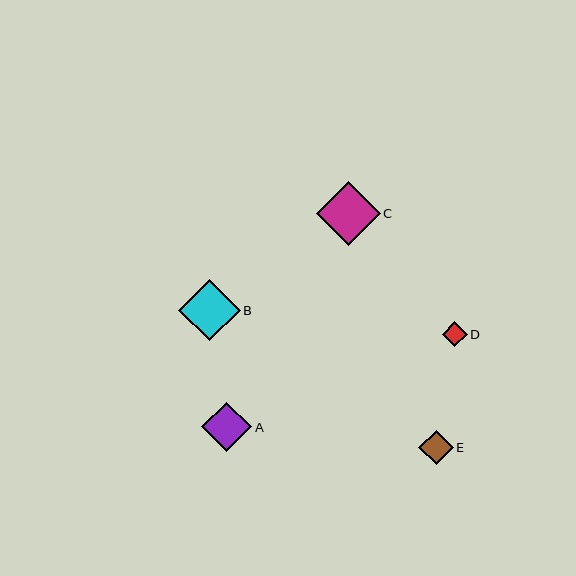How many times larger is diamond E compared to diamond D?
Diamond E is approximately 1.4 times the size of diamond D.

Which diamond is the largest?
Diamond C is the largest with a size of approximately 64 pixels.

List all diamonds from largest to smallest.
From largest to smallest: C, B, A, E, D.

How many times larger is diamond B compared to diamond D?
Diamond B is approximately 2.5 times the size of diamond D.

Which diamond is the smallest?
Diamond D is the smallest with a size of approximately 25 pixels.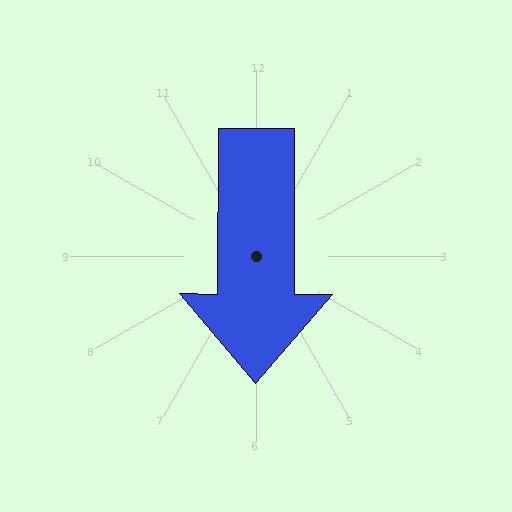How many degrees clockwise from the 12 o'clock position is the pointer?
Approximately 180 degrees.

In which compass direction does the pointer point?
South.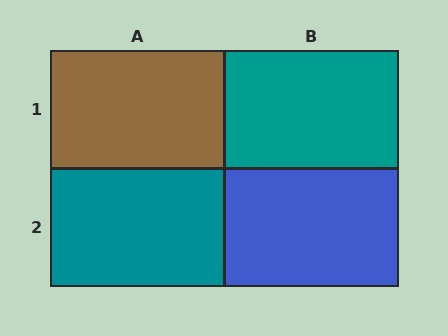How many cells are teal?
2 cells are teal.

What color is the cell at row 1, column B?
Teal.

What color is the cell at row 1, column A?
Brown.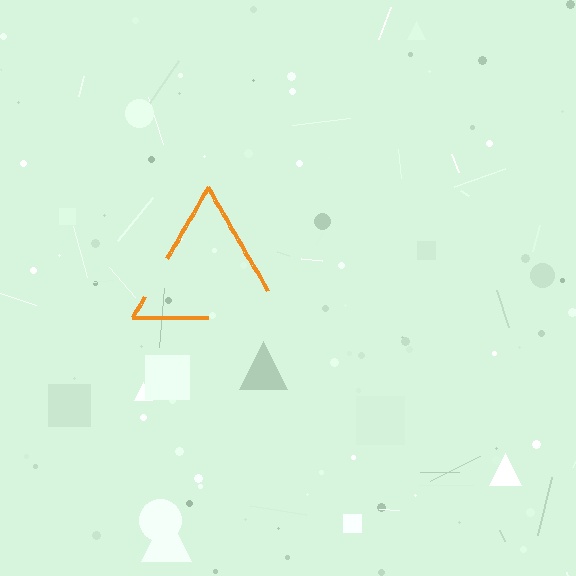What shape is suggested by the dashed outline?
The dashed outline suggests a triangle.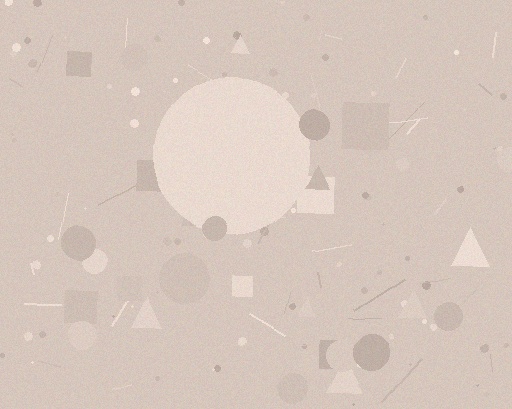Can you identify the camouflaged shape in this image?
The camouflaged shape is a circle.